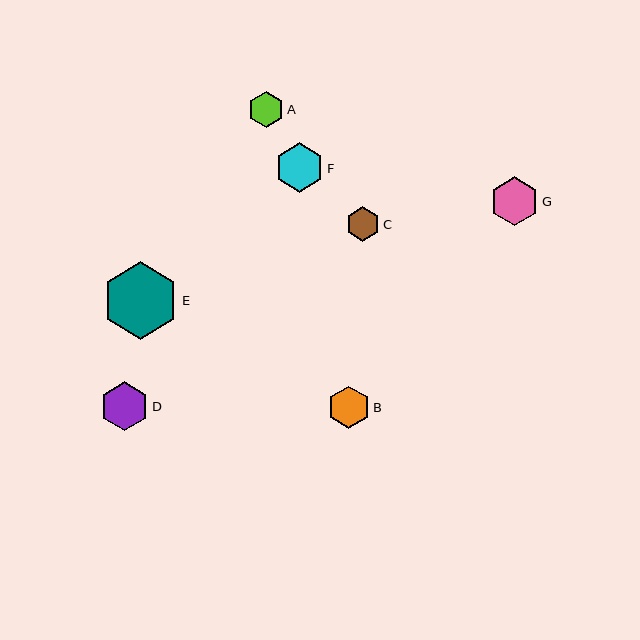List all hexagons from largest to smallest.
From largest to smallest: E, F, D, G, B, A, C.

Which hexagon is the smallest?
Hexagon C is the smallest with a size of approximately 34 pixels.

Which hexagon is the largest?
Hexagon E is the largest with a size of approximately 77 pixels.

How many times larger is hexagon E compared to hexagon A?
Hexagon E is approximately 2.1 times the size of hexagon A.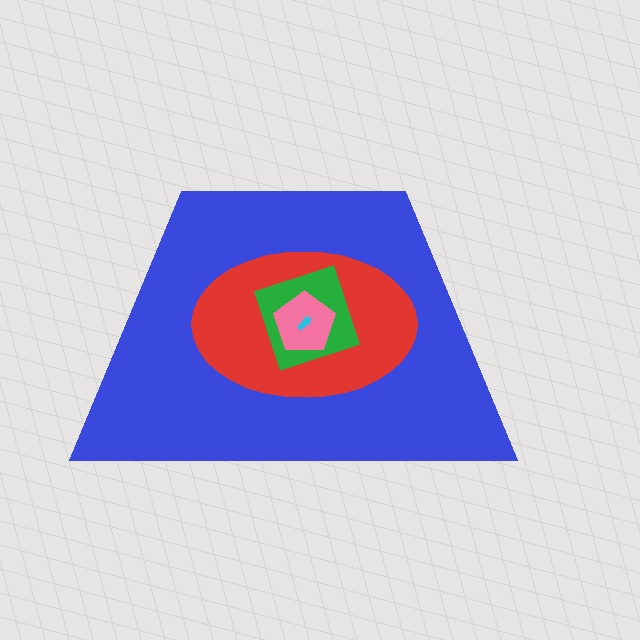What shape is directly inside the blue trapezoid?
The red ellipse.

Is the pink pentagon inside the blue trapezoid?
Yes.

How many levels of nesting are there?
5.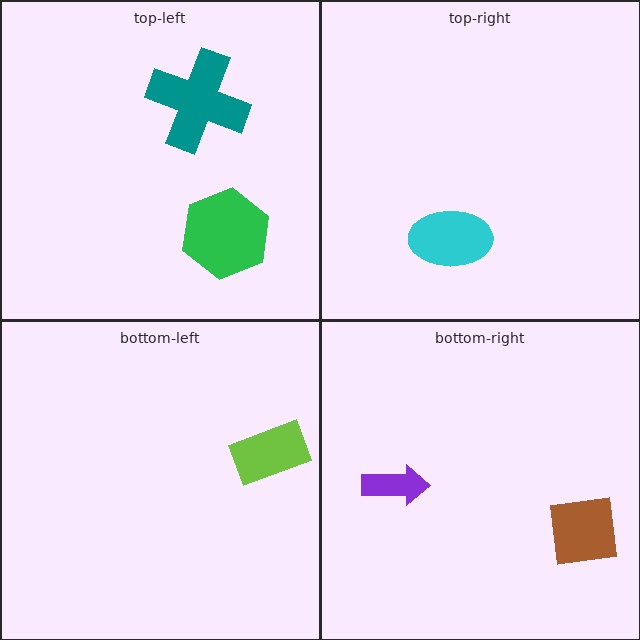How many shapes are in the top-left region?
2.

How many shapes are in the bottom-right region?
2.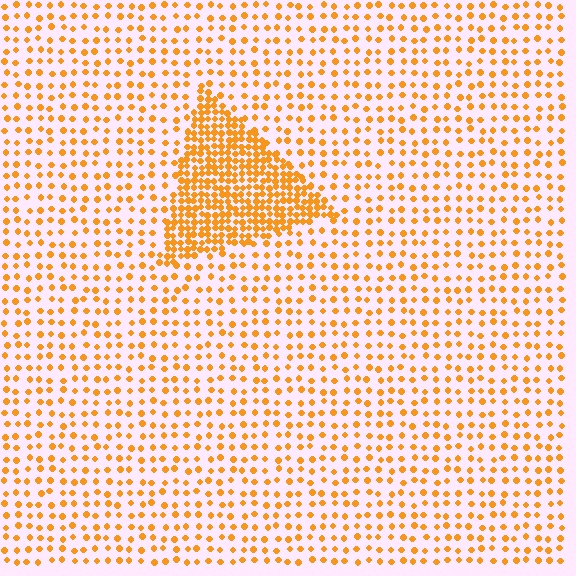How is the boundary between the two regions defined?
The boundary is defined by a change in element density (approximately 2.8x ratio). All elements are the same color, size, and shape.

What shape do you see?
I see a triangle.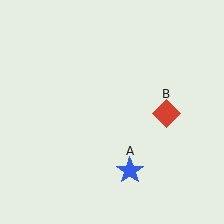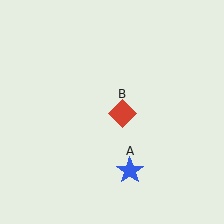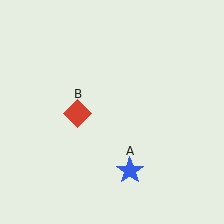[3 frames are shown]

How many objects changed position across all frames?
1 object changed position: red diamond (object B).